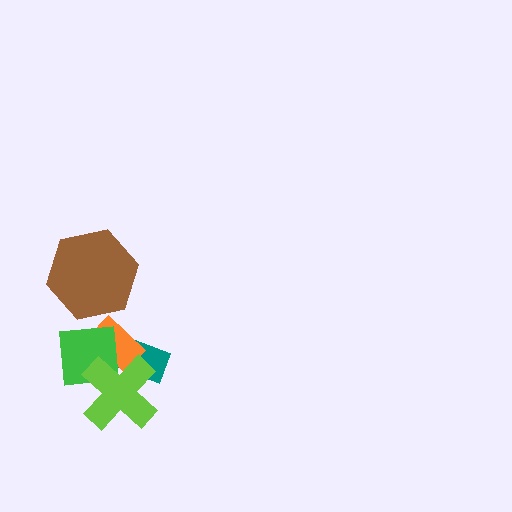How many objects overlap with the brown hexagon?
0 objects overlap with the brown hexagon.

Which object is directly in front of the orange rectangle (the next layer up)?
The green square is directly in front of the orange rectangle.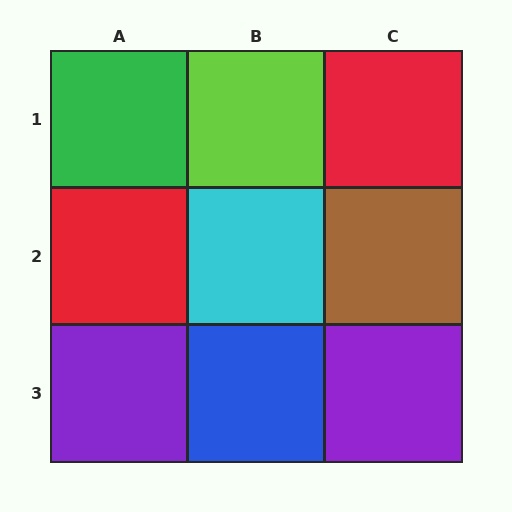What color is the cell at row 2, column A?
Red.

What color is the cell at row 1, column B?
Lime.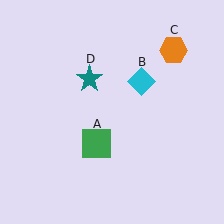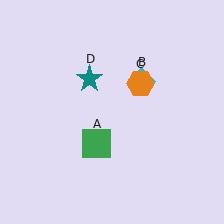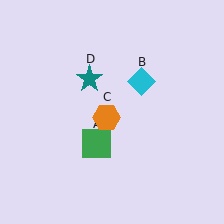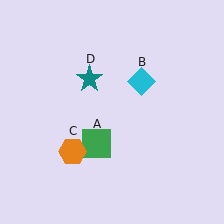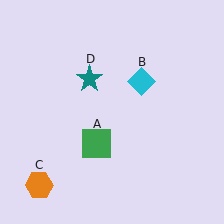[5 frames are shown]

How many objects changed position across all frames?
1 object changed position: orange hexagon (object C).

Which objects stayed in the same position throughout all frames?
Green square (object A) and cyan diamond (object B) and teal star (object D) remained stationary.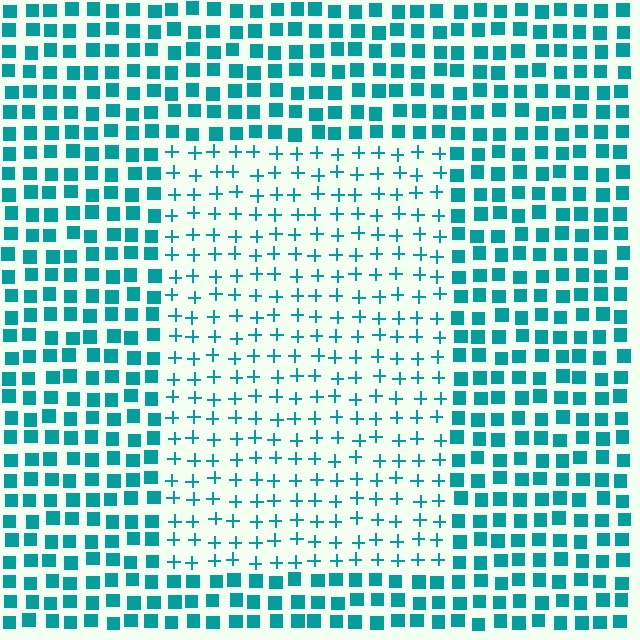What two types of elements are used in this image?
The image uses plus signs inside the rectangle region and squares outside it.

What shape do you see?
I see a rectangle.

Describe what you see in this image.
The image is filled with small teal elements arranged in a uniform grid. A rectangle-shaped region contains plus signs, while the surrounding area contains squares. The boundary is defined purely by the change in element shape.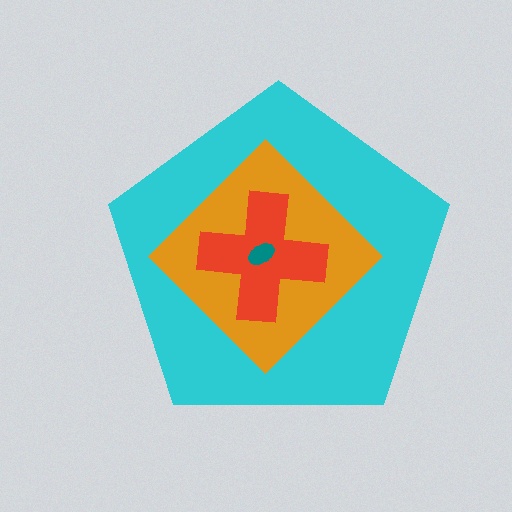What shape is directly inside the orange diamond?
The red cross.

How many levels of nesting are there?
4.